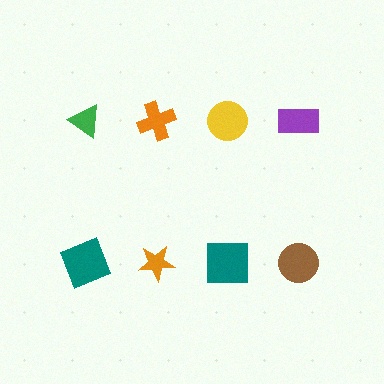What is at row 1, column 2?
An orange cross.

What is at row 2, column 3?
A teal square.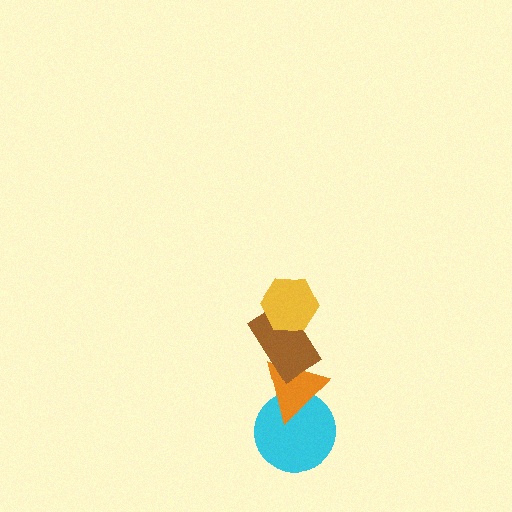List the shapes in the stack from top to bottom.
From top to bottom: the yellow hexagon, the brown rectangle, the orange triangle, the cyan circle.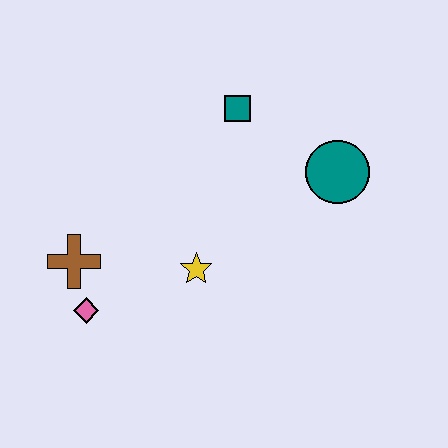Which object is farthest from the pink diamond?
The teal circle is farthest from the pink diamond.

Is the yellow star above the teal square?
No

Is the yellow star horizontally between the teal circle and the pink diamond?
Yes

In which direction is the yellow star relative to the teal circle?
The yellow star is to the left of the teal circle.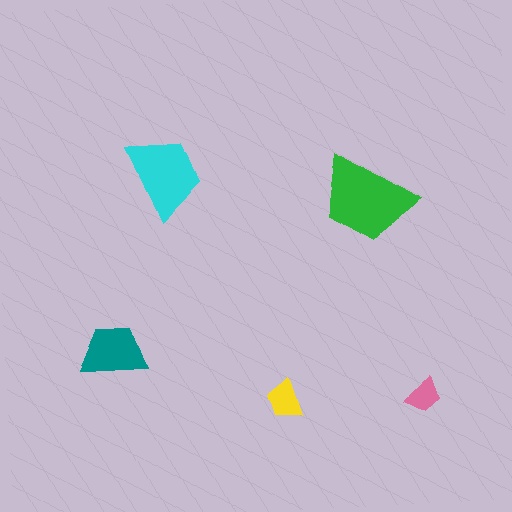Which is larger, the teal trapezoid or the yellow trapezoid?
The teal one.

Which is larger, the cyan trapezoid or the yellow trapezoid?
The cyan one.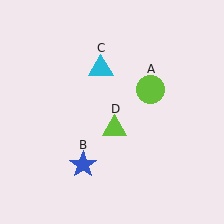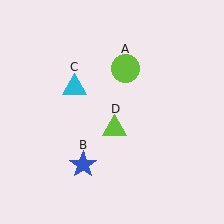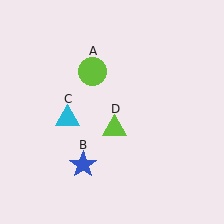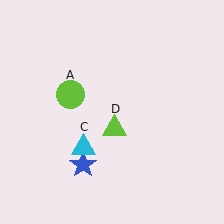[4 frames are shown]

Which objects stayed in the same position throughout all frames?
Blue star (object B) and lime triangle (object D) remained stationary.